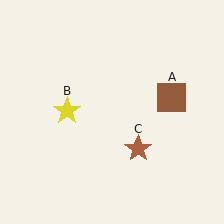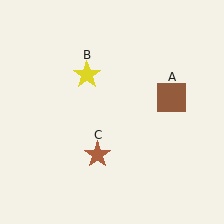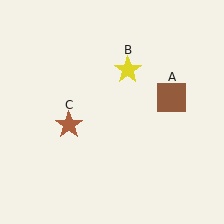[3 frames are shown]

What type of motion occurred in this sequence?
The yellow star (object B), brown star (object C) rotated clockwise around the center of the scene.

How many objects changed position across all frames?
2 objects changed position: yellow star (object B), brown star (object C).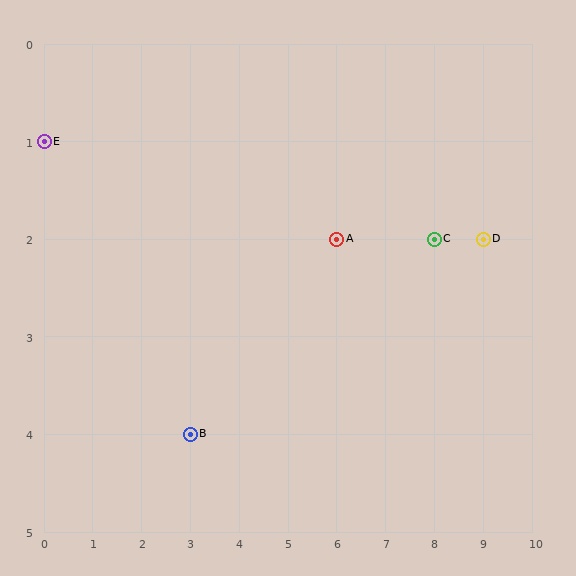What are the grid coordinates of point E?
Point E is at grid coordinates (0, 1).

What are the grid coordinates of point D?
Point D is at grid coordinates (9, 2).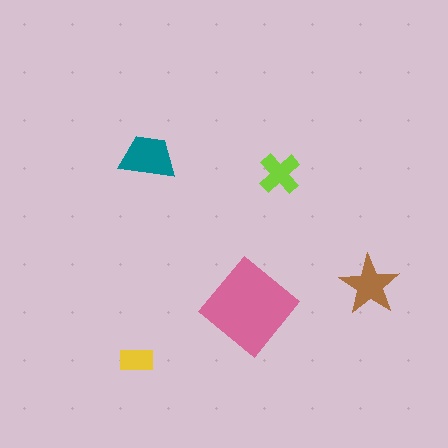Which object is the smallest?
The yellow rectangle.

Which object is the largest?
The pink diamond.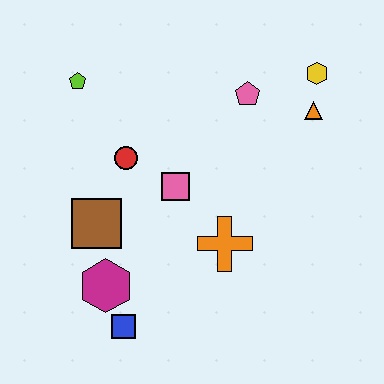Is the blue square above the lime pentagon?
No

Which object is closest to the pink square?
The red circle is closest to the pink square.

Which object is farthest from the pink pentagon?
The blue square is farthest from the pink pentagon.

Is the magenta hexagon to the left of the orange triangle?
Yes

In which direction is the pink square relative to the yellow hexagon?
The pink square is to the left of the yellow hexagon.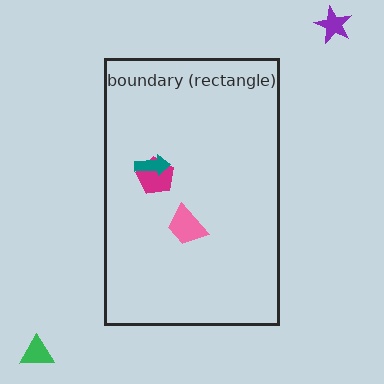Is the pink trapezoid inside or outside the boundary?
Inside.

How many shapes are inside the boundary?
3 inside, 2 outside.